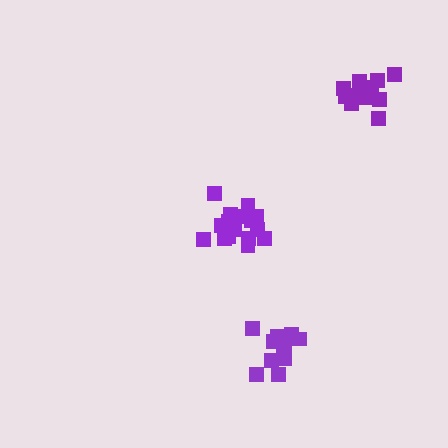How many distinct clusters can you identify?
There are 3 distinct clusters.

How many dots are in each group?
Group 1: 16 dots, Group 2: 16 dots, Group 3: 11 dots (43 total).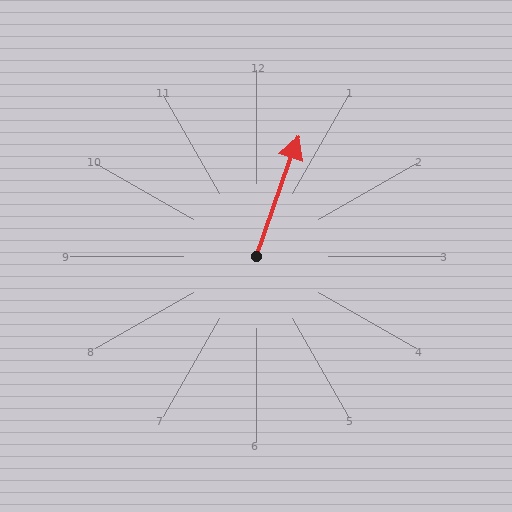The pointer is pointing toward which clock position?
Roughly 1 o'clock.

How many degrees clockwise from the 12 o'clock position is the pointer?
Approximately 19 degrees.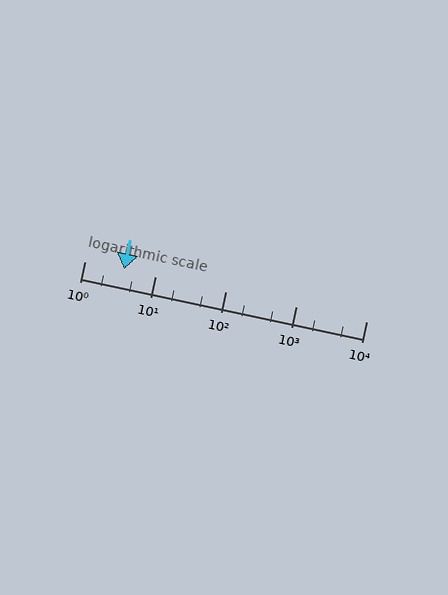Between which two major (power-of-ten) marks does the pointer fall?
The pointer is between 1 and 10.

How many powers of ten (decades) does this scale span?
The scale spans 4 decades, from 1 to 10000.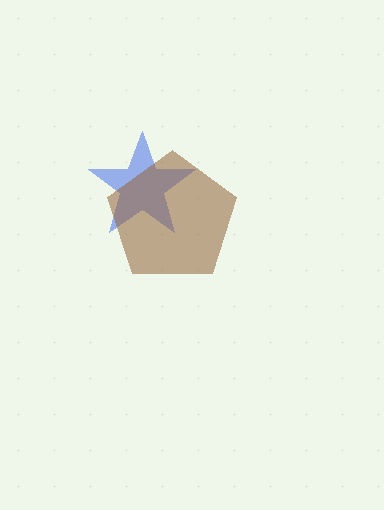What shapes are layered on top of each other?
The layered shapes are: a blue star, a brown pentagon.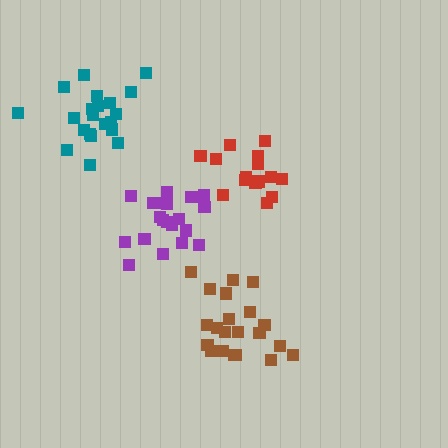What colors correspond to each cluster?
The clusters are colored: purple, brown, red, teal.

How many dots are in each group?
Group 1: 20 dots, Group 2: 21 dots, Group 3: 15 dots, Group 4: 21 dots (77 total).